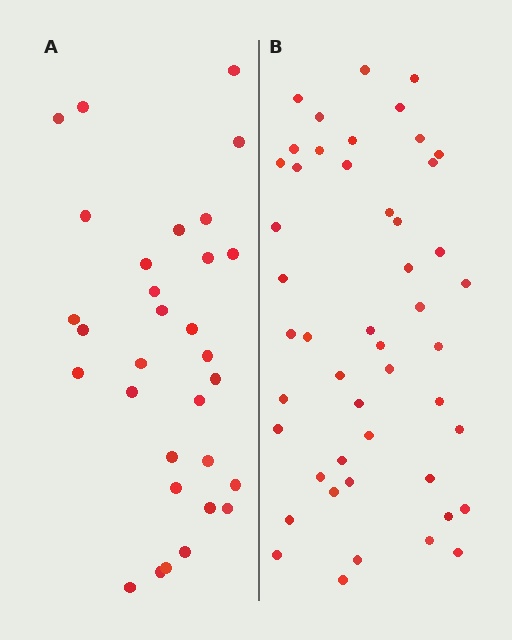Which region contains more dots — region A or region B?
Region B (the right region) has more dots.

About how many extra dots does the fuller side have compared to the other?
Region B has approximately 15 more dots than region A.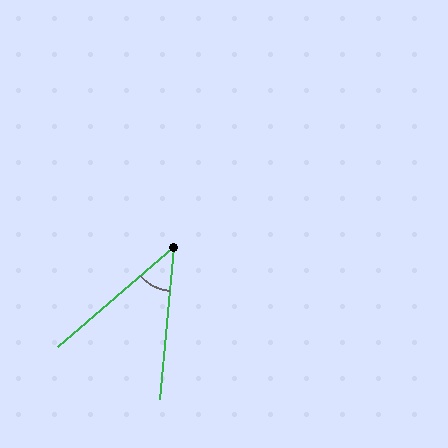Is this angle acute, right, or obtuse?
It is acute.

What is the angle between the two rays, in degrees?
Approximately 44 degrees.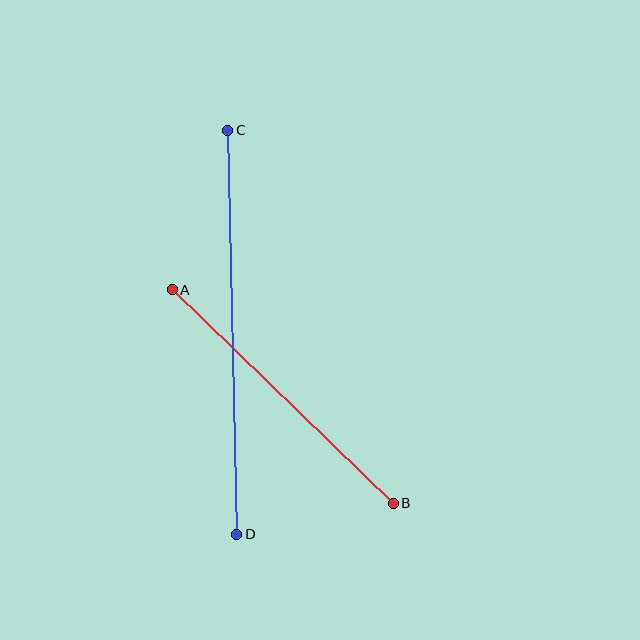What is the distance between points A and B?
The distance is approximately 307 pixels.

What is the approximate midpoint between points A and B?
The midpoint is at approximately (283, 396) pixels.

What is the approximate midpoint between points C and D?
The midpoint is at approximately (232, 332) pixels.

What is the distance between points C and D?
The distance is approximately 404 pixels.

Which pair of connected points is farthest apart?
Points C and D are farthest apart.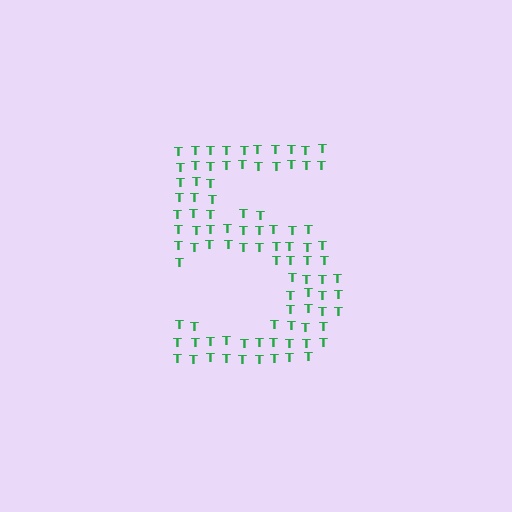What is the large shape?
The large shape is the digit 5.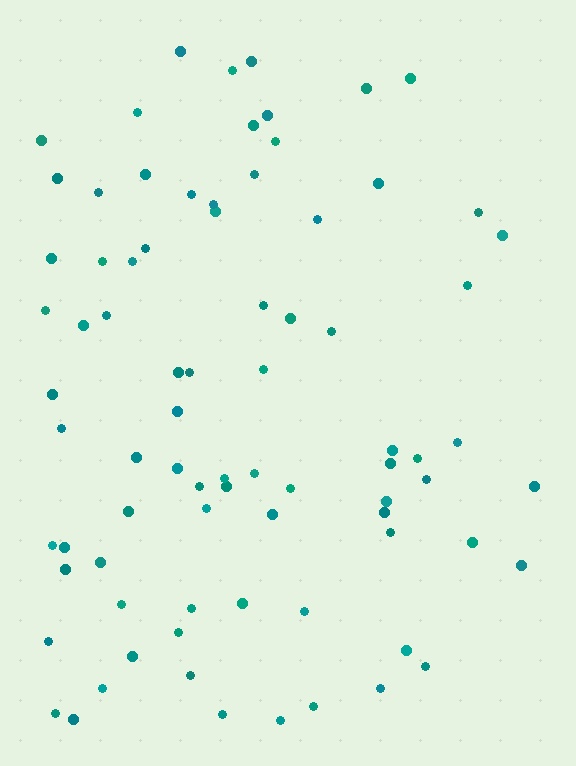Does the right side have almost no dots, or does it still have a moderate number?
Still a moderate number, just noticeably fewer than the left.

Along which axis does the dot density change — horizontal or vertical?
Horizontal.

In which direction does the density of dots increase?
From right to left, with the left side densest.